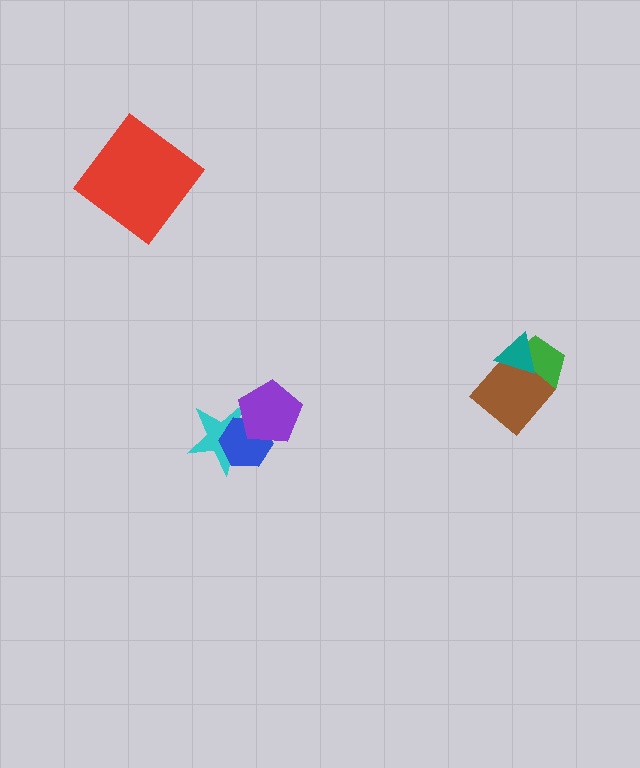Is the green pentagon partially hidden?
Yes, it is partially covered by another shape.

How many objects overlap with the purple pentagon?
2 objects overlap with the purple pentagon.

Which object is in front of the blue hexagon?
The purple pentagon is in front of the blue hexagon.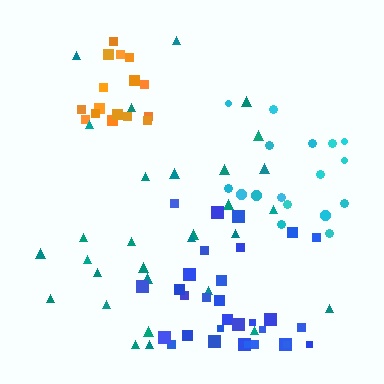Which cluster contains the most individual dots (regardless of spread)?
Blue (32).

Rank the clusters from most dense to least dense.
orange, blue, cyan, teal.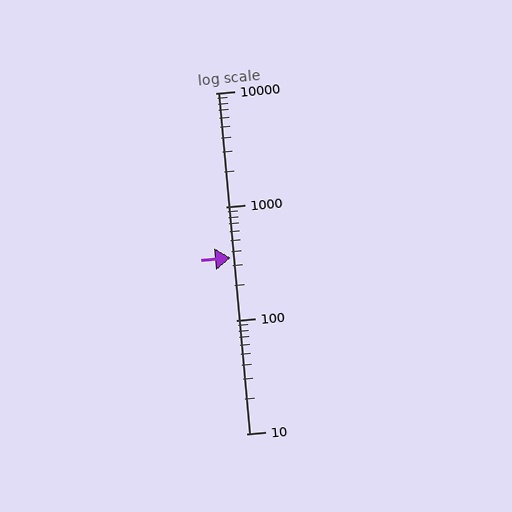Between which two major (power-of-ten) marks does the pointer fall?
The pointer is between 100 and 1000.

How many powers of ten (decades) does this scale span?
The scale spans 3 decades, from 10 to 10000.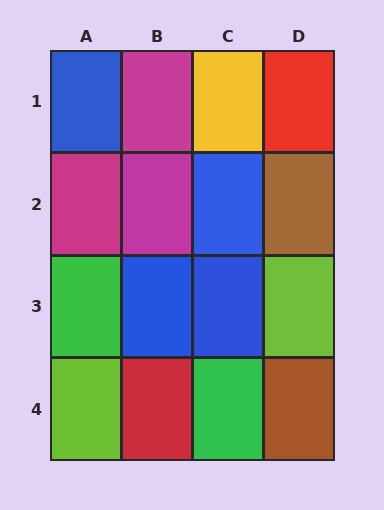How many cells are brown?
2 cells are brown.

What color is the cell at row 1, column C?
Yellow.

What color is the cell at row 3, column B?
Blue.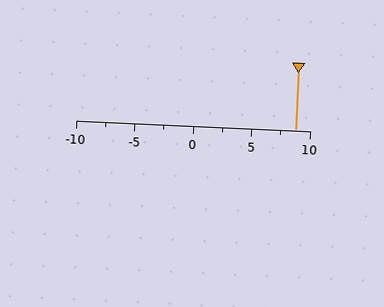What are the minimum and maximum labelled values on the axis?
The axis runs from -10 to 10.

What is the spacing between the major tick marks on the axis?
The major ticks are spaced 5 apart.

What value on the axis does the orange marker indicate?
The marker indicates approximately 8.8.